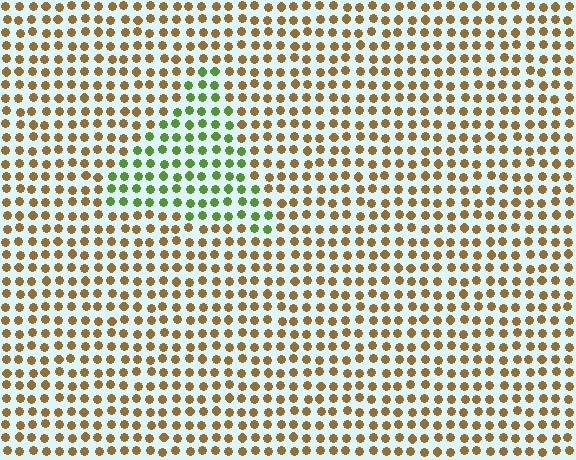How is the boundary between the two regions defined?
The boundary is defined purely by a slight shift in hue (about 62 degrees). Spacing, size, and orientation are identical on both sides.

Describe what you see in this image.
The image is filled with small brown elements in a uniform arrangement. A triangle-shaped region is visible where the elements are tinted to a slightly different hue, forming a subtle color boundary.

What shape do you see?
I see a triangle.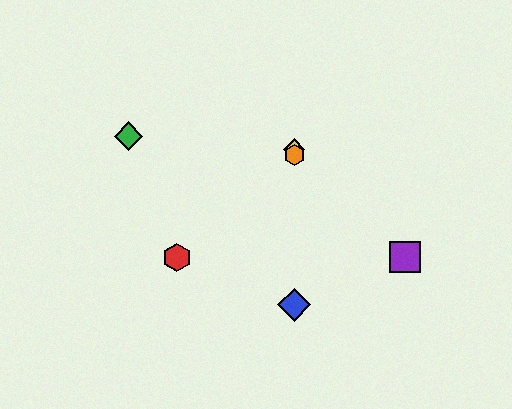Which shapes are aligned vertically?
The blue diamond, the yellow diamond, the orange hexagon are aligned vertically.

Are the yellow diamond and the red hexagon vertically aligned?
No, the yellow diamond is at x≈294 and the red hexagon is at x≈177.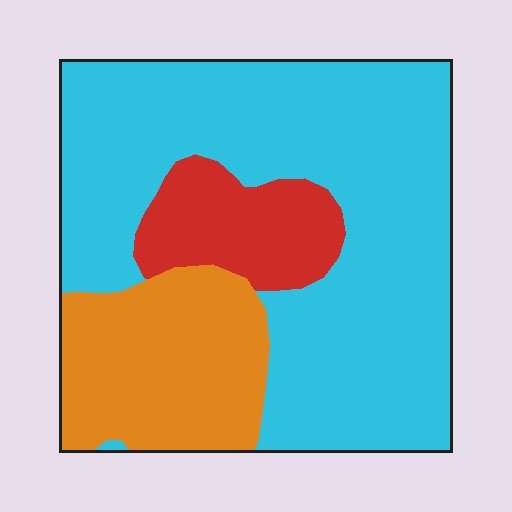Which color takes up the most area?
Cyan, at roughly 65%.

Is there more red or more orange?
Orange.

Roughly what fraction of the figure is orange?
Orange covers around 25% of the figure.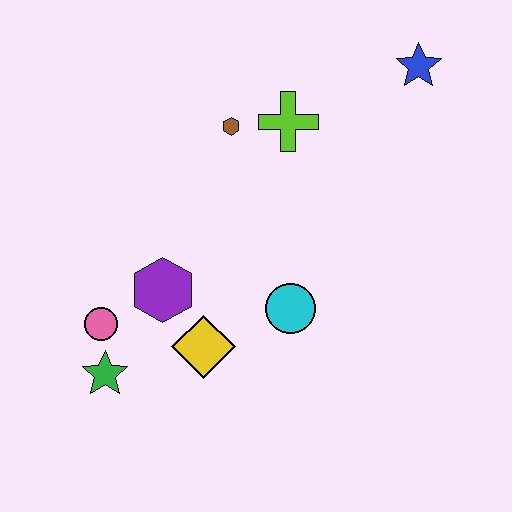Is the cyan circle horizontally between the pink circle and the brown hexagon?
No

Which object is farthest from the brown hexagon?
The green star is farthest from the brown hexagon.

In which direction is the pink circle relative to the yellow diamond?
The pink circle is to the left of the yellow diamond.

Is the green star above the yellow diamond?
No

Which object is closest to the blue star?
The lime cross is closest to the blue star.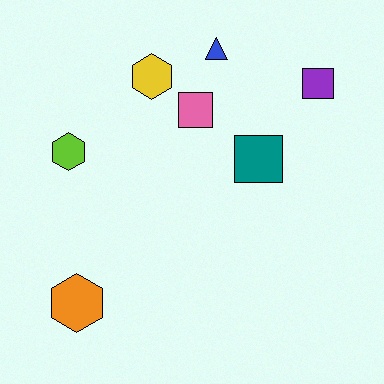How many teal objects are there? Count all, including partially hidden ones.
There is 1 teal object.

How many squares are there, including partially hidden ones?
There are 3 squares.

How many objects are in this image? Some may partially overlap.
There are 7 objects.